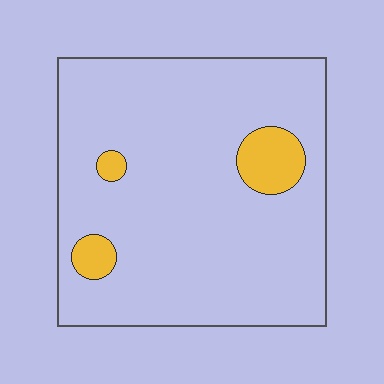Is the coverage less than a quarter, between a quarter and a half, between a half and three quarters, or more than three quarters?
Less than a quarter.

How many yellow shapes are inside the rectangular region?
3.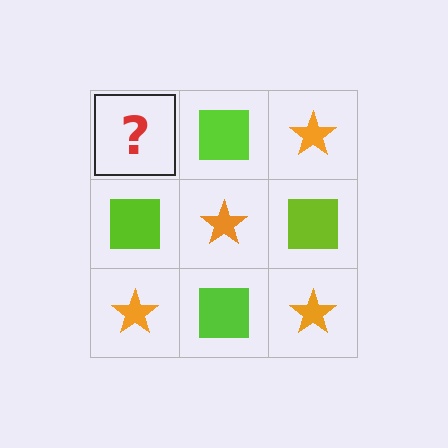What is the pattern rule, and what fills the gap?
The rule is that it alternates orange star and lime square in a checkerboard pattern. The gap should be filled with an orange star.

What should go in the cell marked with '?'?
The missing cell should contain an orange star.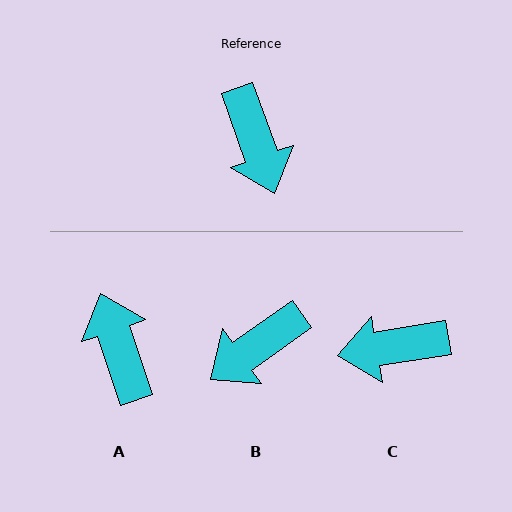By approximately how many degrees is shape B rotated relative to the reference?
Approximately 74 degrees clockwise.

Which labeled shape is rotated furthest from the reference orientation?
A, about 179 degrees away.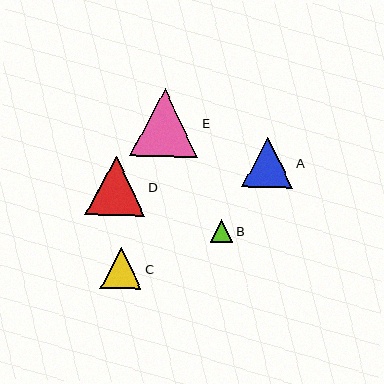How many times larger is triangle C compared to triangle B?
Triangle C is approximately 1.8 times the size of triangle B.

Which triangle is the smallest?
Triangle B is the smallest with a size of approximately 22 pixels.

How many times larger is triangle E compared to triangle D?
Triangle E is approximately 1.1 times the size of triangle D.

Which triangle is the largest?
Triangle E is the largest with a size of approximately 68 pixels.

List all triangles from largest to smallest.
From largest to smallest: E, D, A, C, B.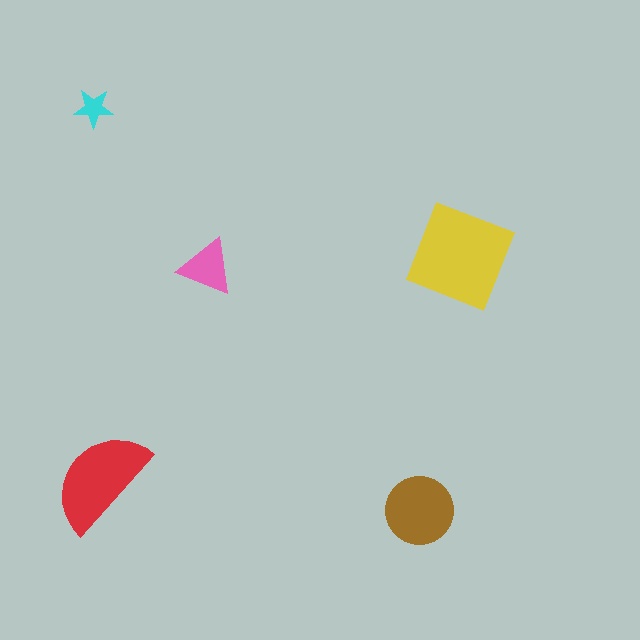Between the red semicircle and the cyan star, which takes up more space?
The red semicircle.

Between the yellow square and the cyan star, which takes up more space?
The yellow square.